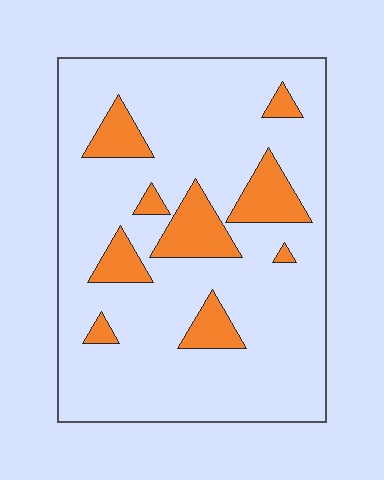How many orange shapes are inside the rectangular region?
9.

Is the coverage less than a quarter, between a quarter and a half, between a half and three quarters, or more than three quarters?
Less than a quarter.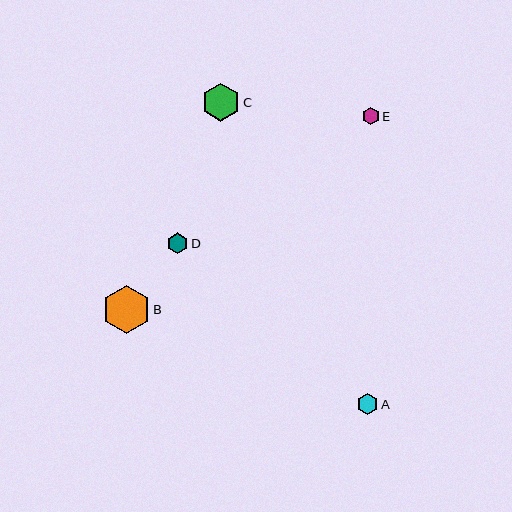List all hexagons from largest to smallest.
From largest to smallest: B, C, A, D, E.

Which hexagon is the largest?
Hexagon B is the largest with a size of approximately 48 pixels.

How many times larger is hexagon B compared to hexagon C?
Hexagon B is approximately 1.3 times the size of hexagon C.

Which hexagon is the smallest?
Hexagon E is the smallest with a size of approximately 17 pixels.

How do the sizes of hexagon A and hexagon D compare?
Hexagon A and hexagon D are approximately the same size.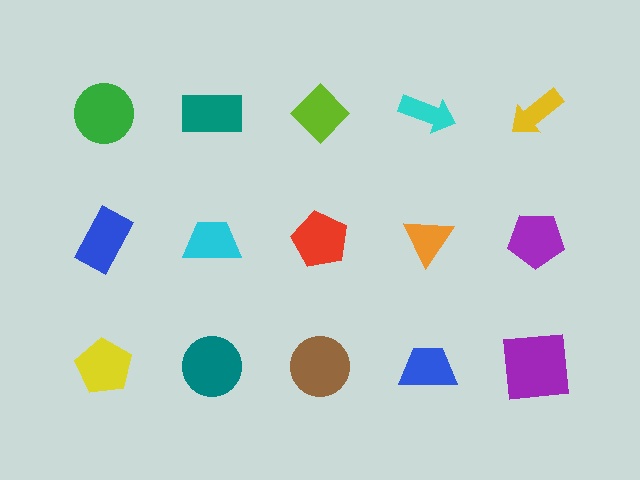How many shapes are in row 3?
5 shapes.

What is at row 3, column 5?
A purple square.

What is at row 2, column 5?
A purple pentagon.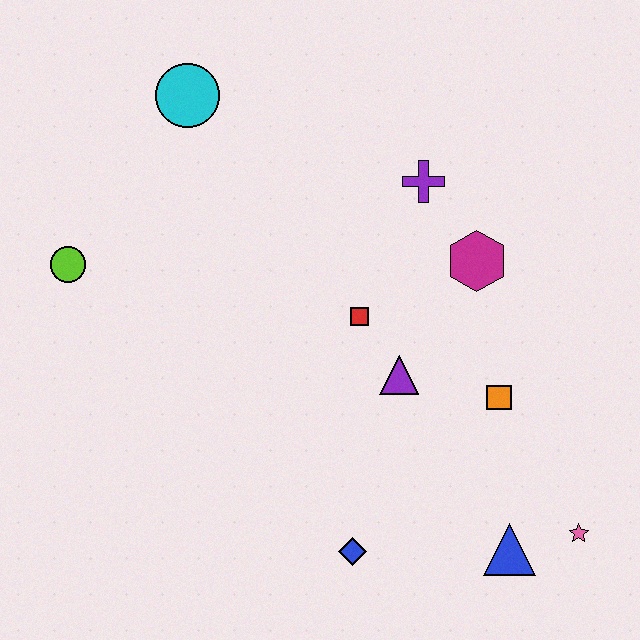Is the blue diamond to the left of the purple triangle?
Yes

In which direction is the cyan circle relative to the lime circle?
The cyan circle is above the lime circle.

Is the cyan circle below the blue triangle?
No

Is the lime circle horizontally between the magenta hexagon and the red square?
No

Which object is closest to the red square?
The purple triangle is closest to the red square.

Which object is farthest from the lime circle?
The pink star is farthest from the lime circle.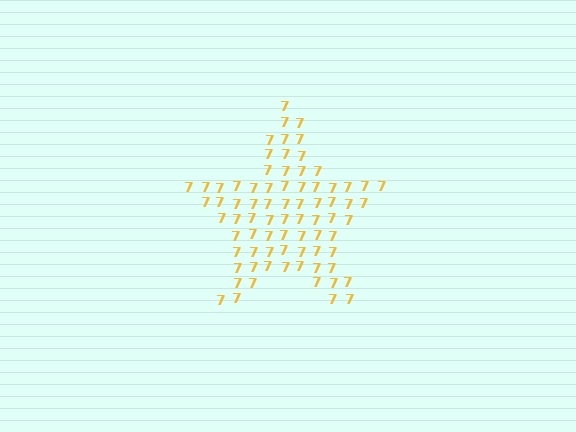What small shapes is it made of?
It is made of small digit 7's.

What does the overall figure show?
The overall figure shows a star.